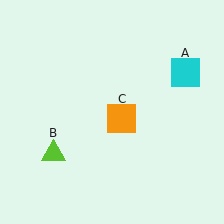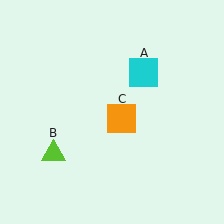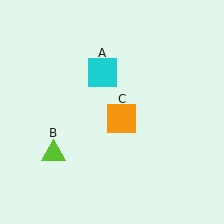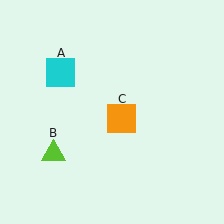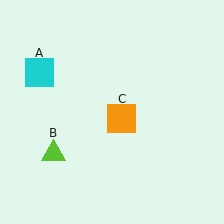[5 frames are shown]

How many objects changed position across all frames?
1 object changed position: cyan square (object A).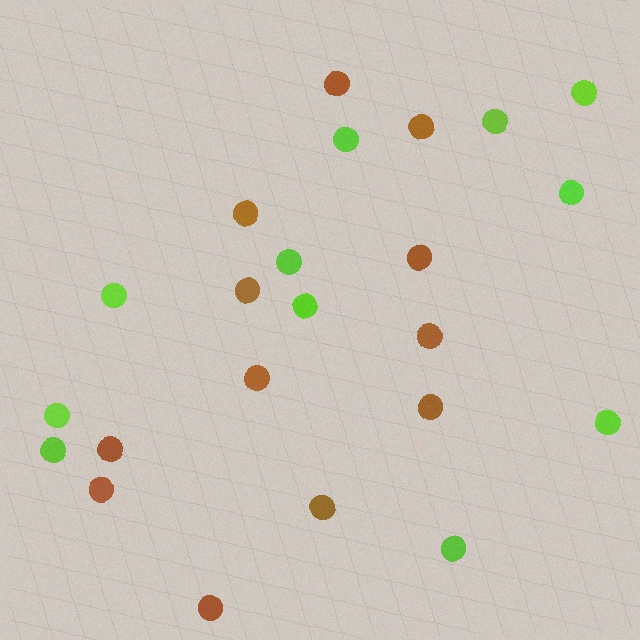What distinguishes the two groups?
There are 2 groups: one group of brown circles (12) and one group of lime circles (11).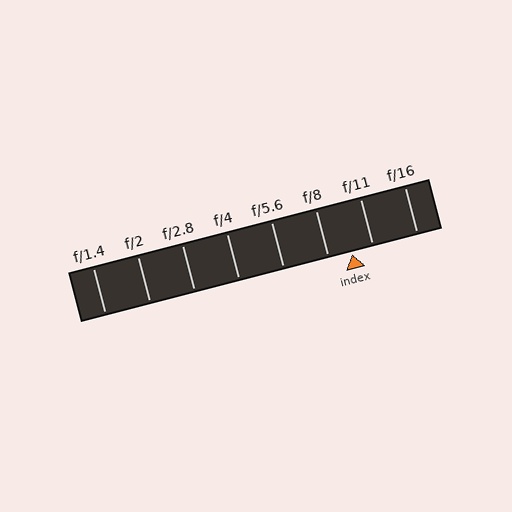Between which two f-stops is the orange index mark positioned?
The index mark is between f/8 and f/11.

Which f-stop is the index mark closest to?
The index mark is closest to f/11.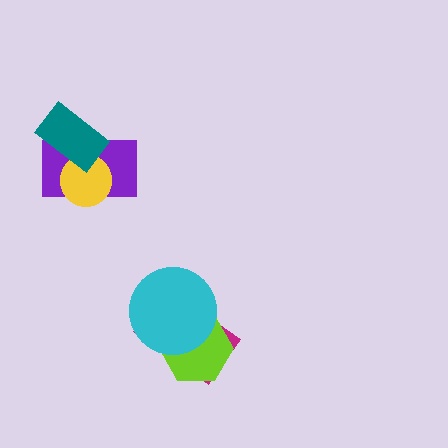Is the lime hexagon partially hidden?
Yes, it is partially covered by another shape.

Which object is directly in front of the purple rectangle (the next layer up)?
The yellow circle is directly in front of the purple rectangle.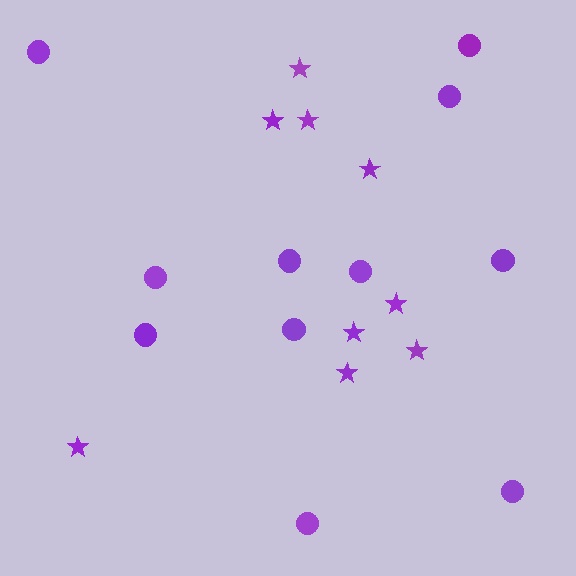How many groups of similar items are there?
There are 2 groups: one group of stars (9) and one group of circles (11).